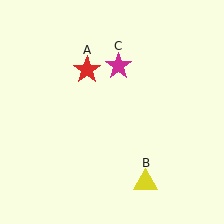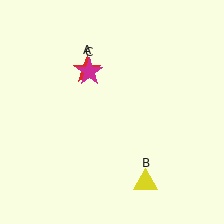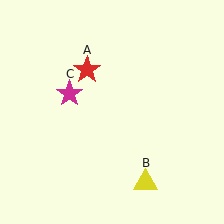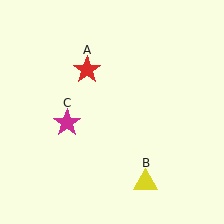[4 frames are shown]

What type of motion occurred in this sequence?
The magenta star (object C) rotated counterclockwise around the center of the scene.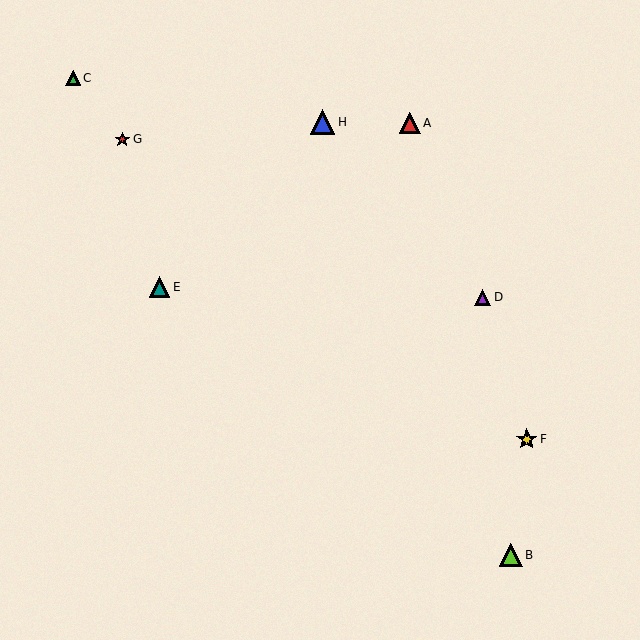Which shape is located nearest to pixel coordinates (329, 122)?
The blue triangle (labeled H) at (323, 122) is nearest to that location.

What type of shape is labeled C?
Shape C is a green triangle.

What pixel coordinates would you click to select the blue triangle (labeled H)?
Click at (323, 122) to select the blue triangle H.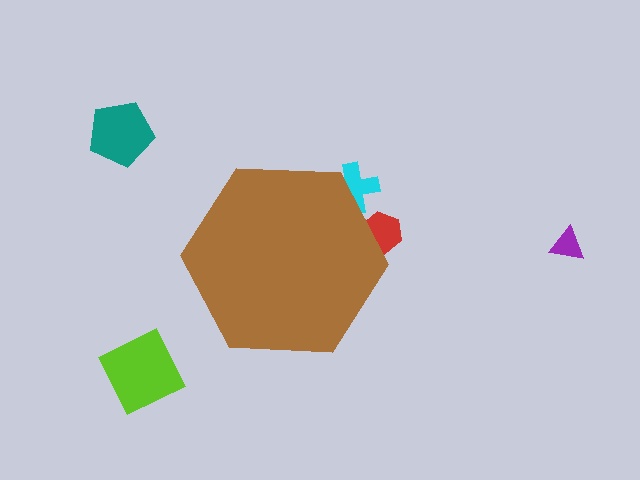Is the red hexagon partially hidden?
Yes, the red hexagon is partially hidden behind the brown hexagon.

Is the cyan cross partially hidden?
Yes, the cyan cross is partially hidden behind the brown hexagon.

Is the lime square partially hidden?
No, the lime square is fully visible.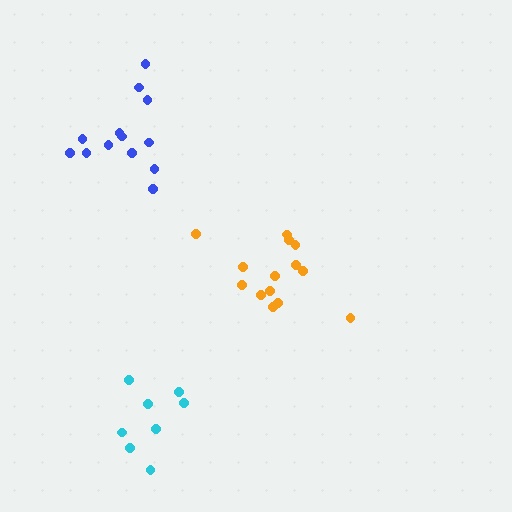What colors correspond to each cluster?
The clusters are colored: cyan, blue, orange.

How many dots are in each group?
Group 1: 8 dots, Group 2: 13 dots, Group 3: 14 dots (35 total).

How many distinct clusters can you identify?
There are 3 distinct clusters.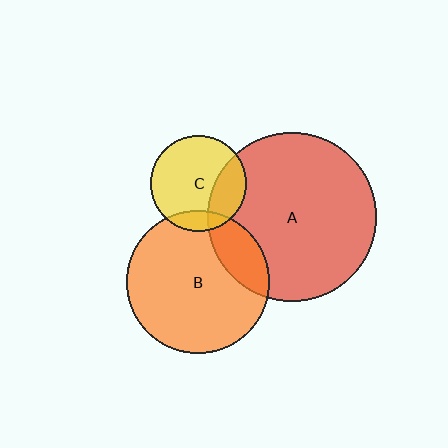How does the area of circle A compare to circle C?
Approximately 3.1 times.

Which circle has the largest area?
Circle A (red).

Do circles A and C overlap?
Yes.